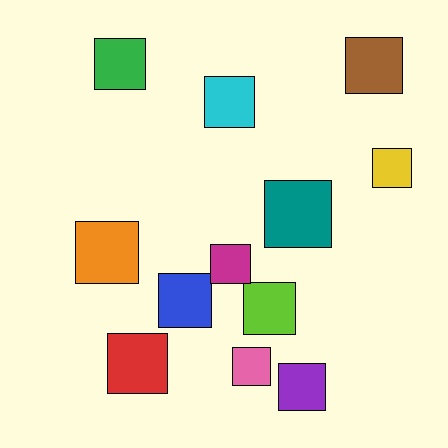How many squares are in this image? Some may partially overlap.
There are 12 squares.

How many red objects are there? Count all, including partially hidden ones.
There is 1 red object.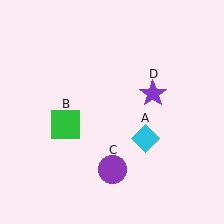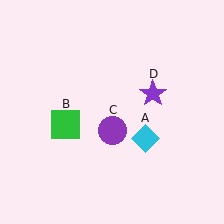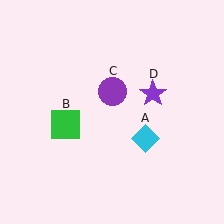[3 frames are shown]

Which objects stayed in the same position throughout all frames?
Cyan diamond (object A) and green square (object B) and purple star (object D) remained stationary.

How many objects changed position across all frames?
1 object changed position: purple circle (object C).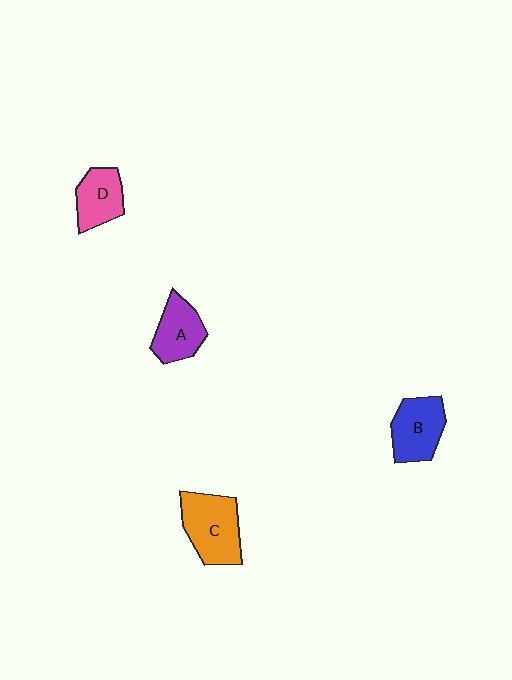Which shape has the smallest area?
Shape D (pink).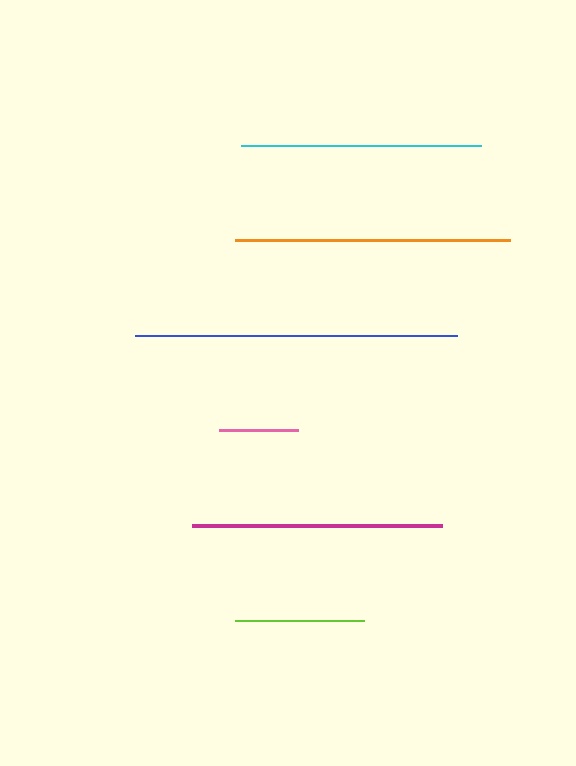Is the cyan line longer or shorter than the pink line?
The cyan line is longer than the pink line.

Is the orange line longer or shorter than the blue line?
The blue line is longer than the orange line.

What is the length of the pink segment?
The pink segment is approximately 80 pixels long.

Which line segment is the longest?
The blue line is the longest at approximately 321 pixels.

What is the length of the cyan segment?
The cyan segment is approximately 241 pixels long.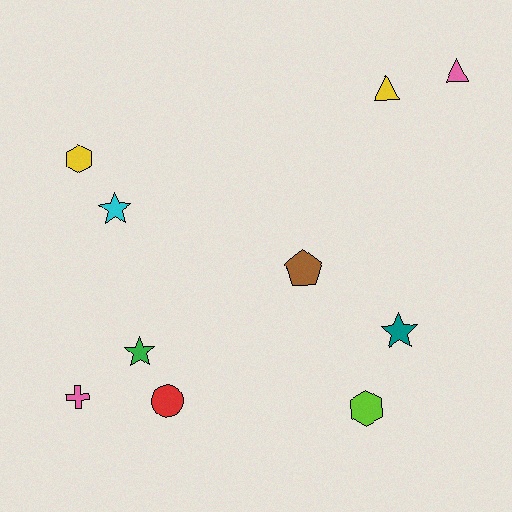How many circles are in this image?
There is 1 circle.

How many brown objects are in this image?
There is 1 brown object.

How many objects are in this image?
There are 10 objects.